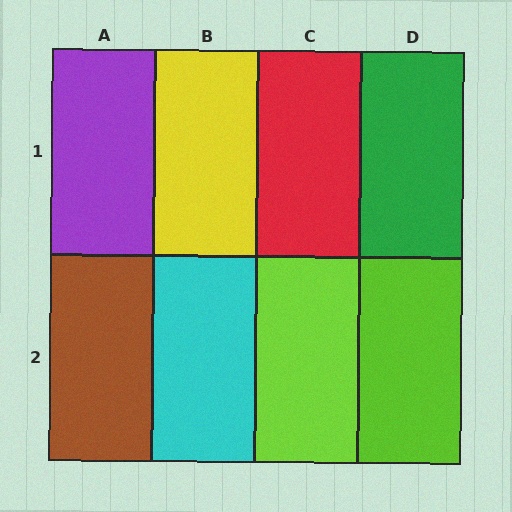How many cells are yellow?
1 cell is yellow.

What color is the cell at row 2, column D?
Lime.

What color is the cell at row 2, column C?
Lime.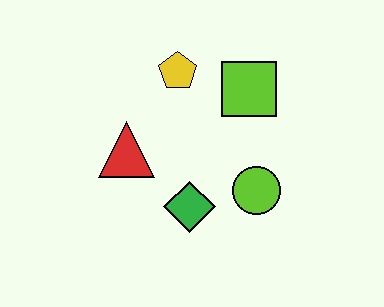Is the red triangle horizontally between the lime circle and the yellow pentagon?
No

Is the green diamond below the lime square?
Yes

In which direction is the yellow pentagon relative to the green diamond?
The yellow pentagon is above the green diamond.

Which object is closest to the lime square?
The yellow pentagon is closest to the lime square.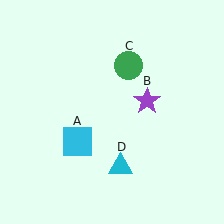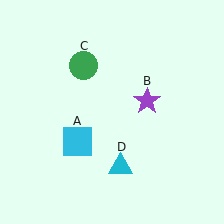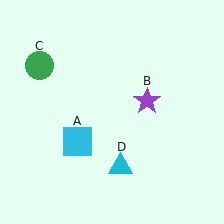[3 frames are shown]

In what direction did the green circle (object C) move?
The green circle (object C) moved left.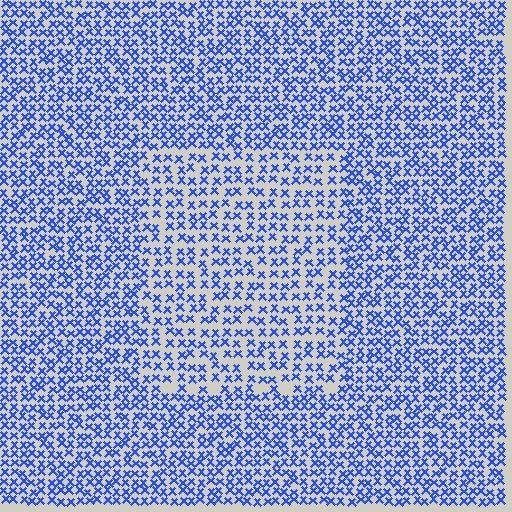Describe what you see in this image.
The image contains small blue elements arranged at two different densities. A rectangle-shaped region is visible where the elements are less densely packed than the surrounding area.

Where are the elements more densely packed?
The elements are more densely packed outside the rectangle boundary.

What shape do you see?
I see a rectangle.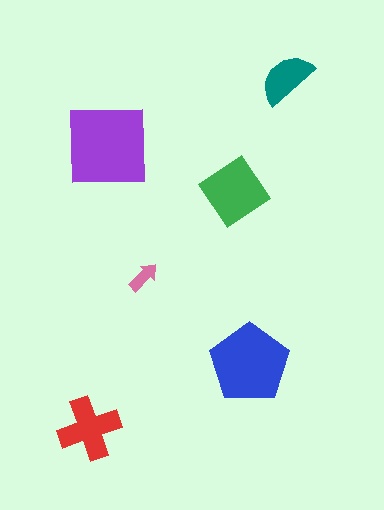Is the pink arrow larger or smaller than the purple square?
Smaller.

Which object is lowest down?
The red cross is bottommost.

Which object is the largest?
The purple square.